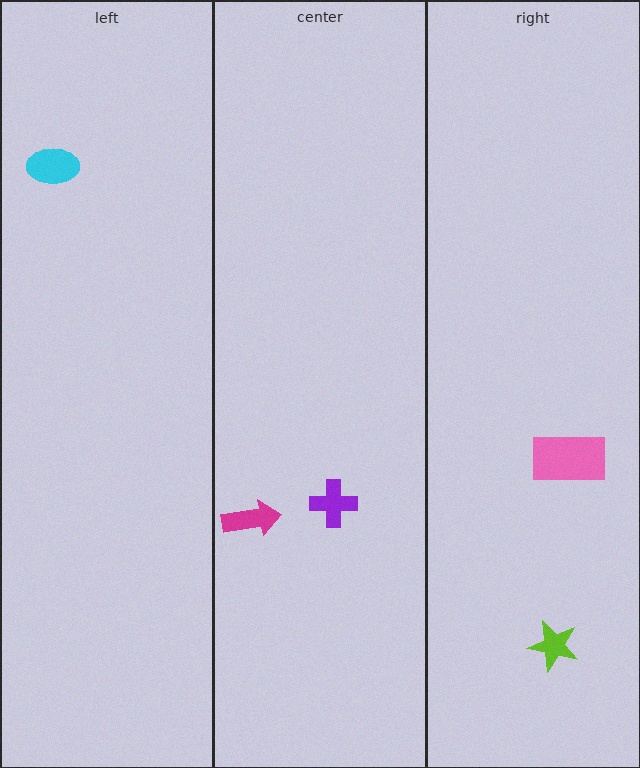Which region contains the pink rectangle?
The right region.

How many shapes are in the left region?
1.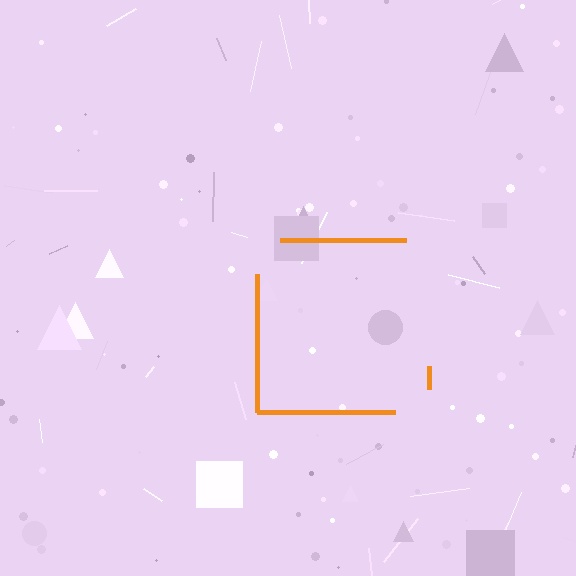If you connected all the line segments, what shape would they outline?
They would outline a square.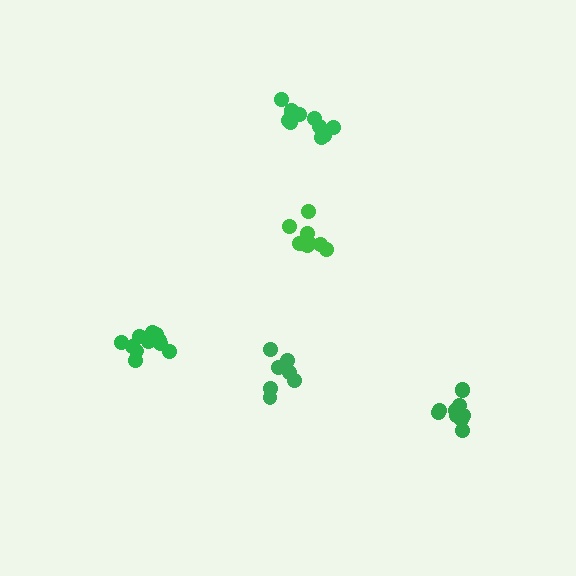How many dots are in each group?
Group 1: 8 dots, Group 2: 7 dots, Group 3: 11 dots, Group 4: 11 dots, Group 5: 11 dots (48 total).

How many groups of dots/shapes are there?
There are 5 groups.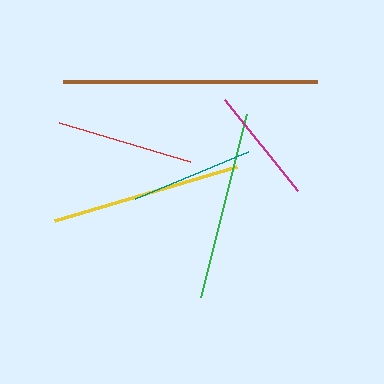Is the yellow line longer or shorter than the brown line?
The brown line is longer than the yellow line.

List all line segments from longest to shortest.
From longest to shortest: brown, yellow, green, red, teal, magenta.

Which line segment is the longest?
The brown line is the longest at approximately 254 pixels.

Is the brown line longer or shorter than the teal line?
The brown line is longer than the teal line.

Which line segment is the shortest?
The magenta line is the shortest at approximately 117 pixels.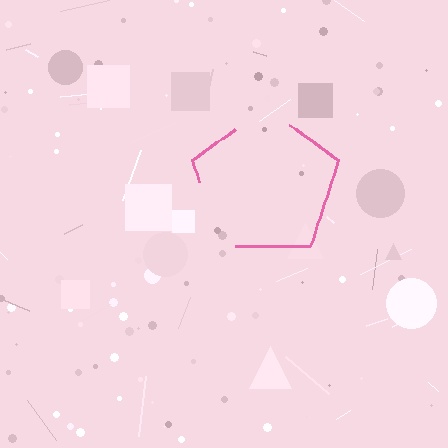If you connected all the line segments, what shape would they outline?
They would outline a pentagon.